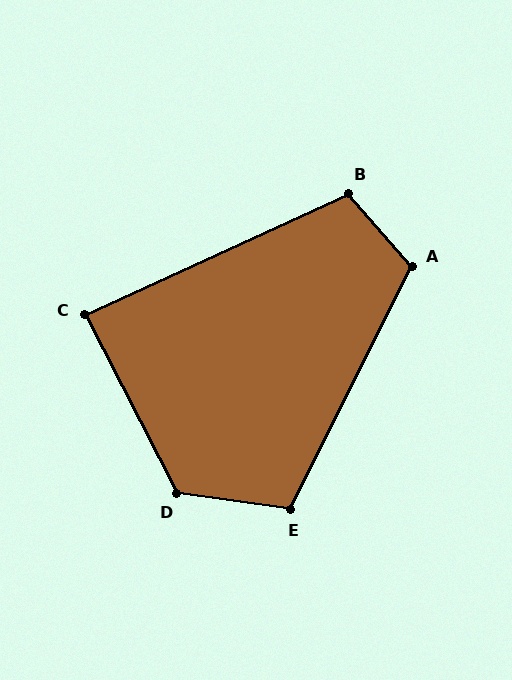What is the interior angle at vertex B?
Approximately 107 degrees (obtuse).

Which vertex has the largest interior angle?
D, at approximately 125 degrees.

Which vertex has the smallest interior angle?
C, at approximately 88 degrees.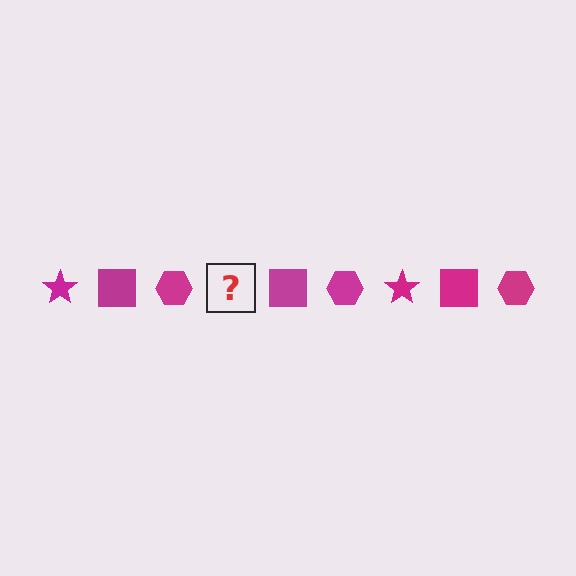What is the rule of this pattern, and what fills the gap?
The rule is that the pattern cycles through star, square, hexagon shapes in magenta. The gap should be filled with a magenta star.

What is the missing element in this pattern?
The missing element is a magenta star.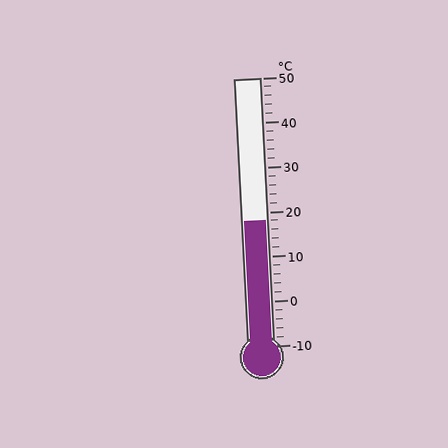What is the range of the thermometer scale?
The thermometer scale ranges from -10°C to 50°C.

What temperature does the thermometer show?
The thermometer shows approximately 18°C.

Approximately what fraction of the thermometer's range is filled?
The thermometer is filled to approximately 45% of its range.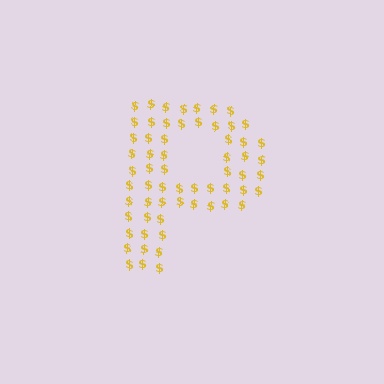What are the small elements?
The small elements are dollar signs.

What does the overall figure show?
The overall figure shows the letter P.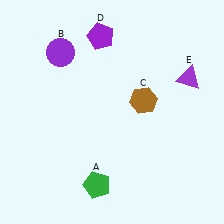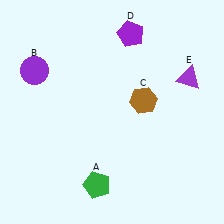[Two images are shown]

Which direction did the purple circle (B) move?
The purple circle (B) moved left.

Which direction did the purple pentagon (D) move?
The purple pentagon (D) moved right.